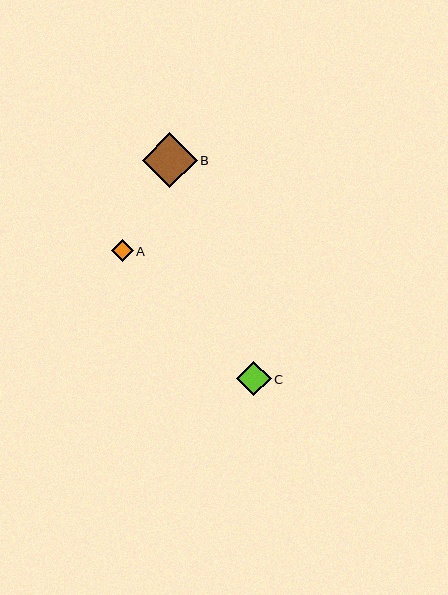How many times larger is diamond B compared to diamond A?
Diamond B is approximately 2.5 times the size of diamond A.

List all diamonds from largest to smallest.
From largest to smallest: B, C, A.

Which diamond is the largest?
Diamond B is the largest with a size of approximately 55 pixels.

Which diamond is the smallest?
Diamond A is the smallest with a size of approximately 22 pixels.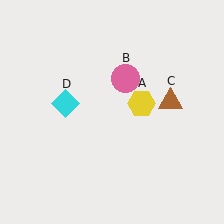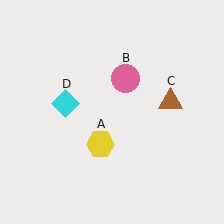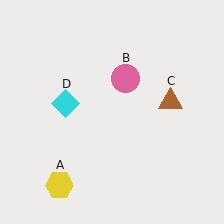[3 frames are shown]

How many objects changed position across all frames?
1 object changed position: yellow hexagon (object A).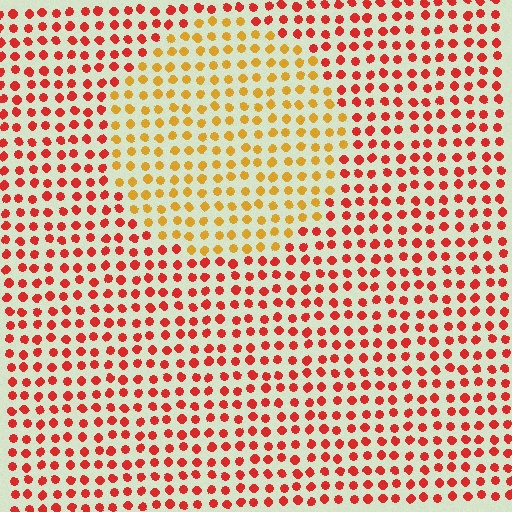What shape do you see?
I see a circle.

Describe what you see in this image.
The image is filled with small red elements in a uniform arrangement. A circle-shaped region is visible where the elements are tinted to a slightly different hue, forming a subtle color boundary.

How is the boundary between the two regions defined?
The boundary is defined purely by a slight shift in hue (about 42 degrees). Spacing, size, and orientation are identical on both sides.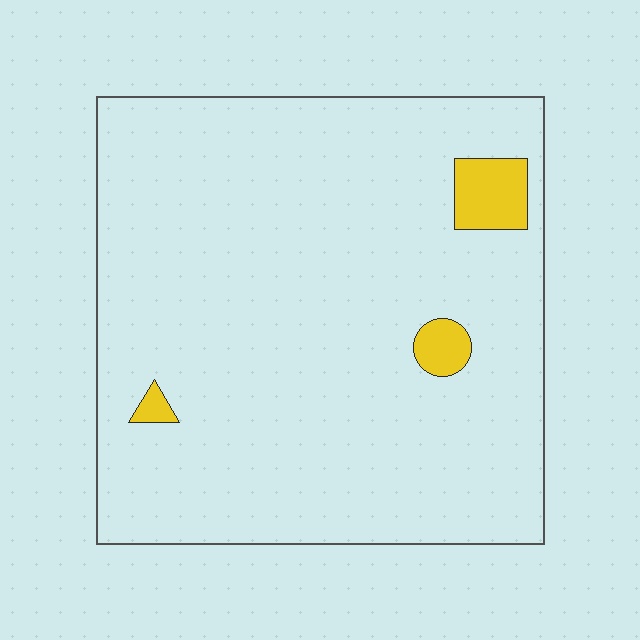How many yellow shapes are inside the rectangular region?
3.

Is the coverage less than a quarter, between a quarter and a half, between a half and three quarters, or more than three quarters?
Less than a quarter.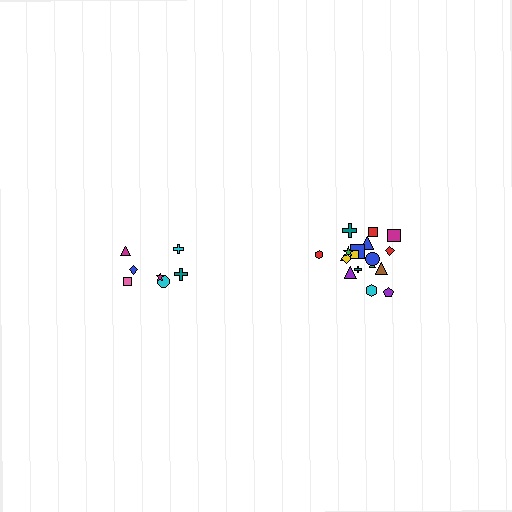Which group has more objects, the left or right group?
The right group.